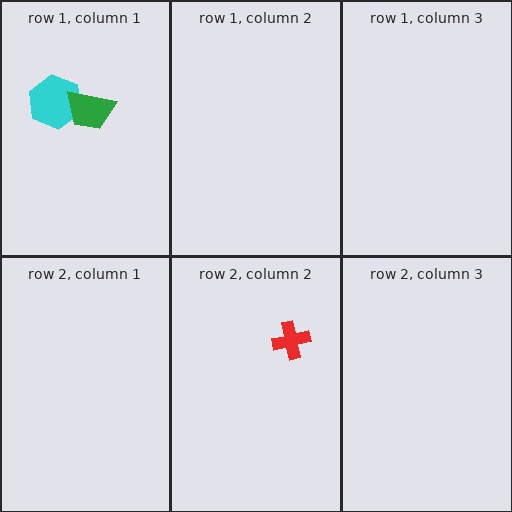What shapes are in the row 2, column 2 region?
The red cross.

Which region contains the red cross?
The row 2, column 2 region.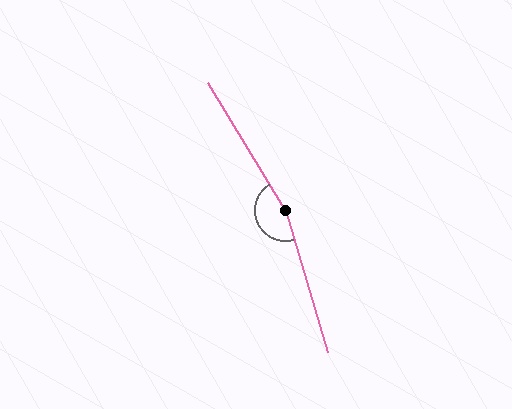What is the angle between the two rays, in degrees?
Approximately 165 degrees.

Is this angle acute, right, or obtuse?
It is obtuse.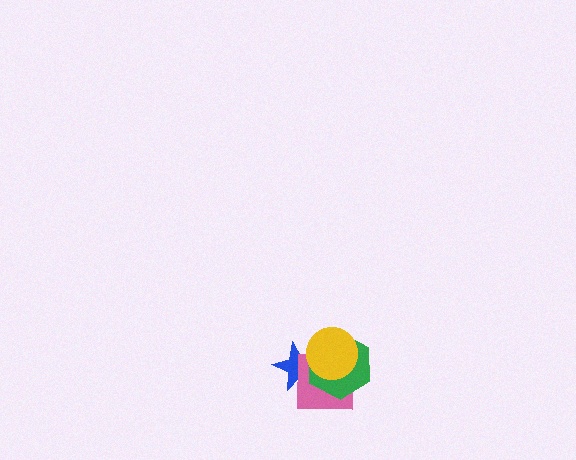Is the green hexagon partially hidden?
Yes, it is partially covered by another shape.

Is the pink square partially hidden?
Yes, it is partially covered by another shape.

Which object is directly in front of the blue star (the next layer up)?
The pink square is directly in front of the blue star.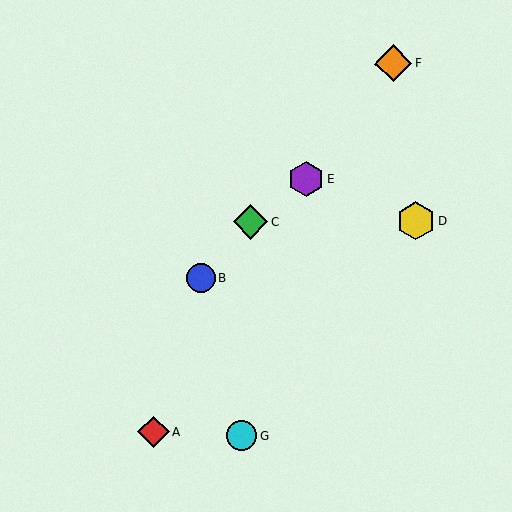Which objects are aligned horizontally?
Objects C, D are aligned horizontally.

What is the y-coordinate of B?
Object B is at y≈278.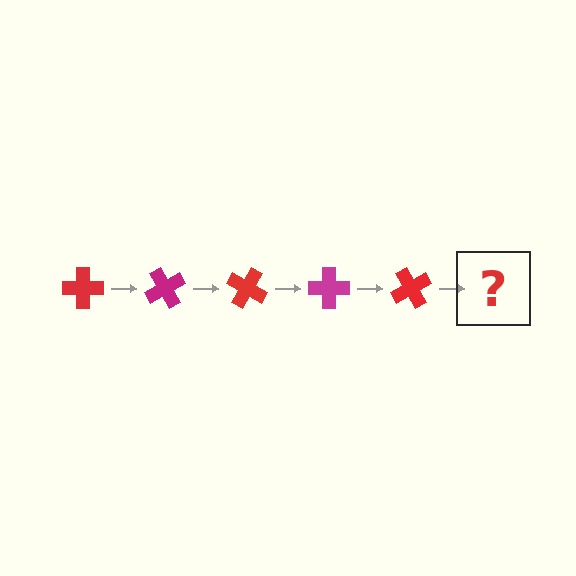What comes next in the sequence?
The next element should be a magenta cross, rotated 300 degrees from the start.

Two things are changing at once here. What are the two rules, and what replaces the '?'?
The two rules are that it rotates 60 degrees each step and the color cycles through red and magenta. The '?' should be a magenta cross, rotated 300 degrees from the start.